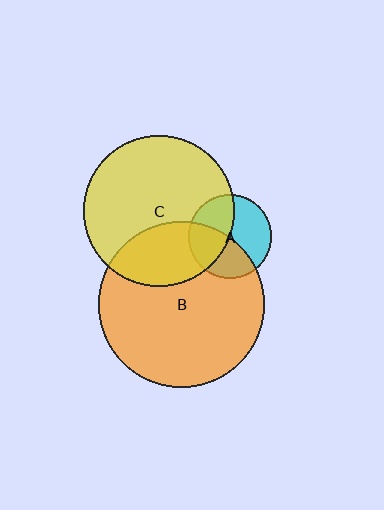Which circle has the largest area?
Circle B (orange).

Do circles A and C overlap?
Yes.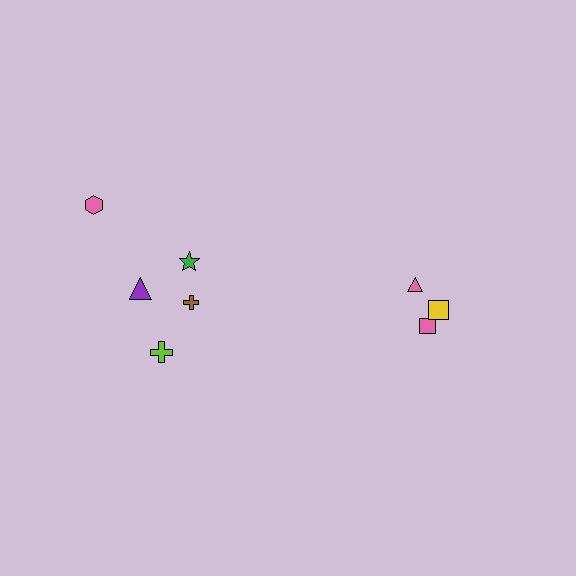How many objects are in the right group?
There are 3 objects.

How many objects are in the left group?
There are 5 objects.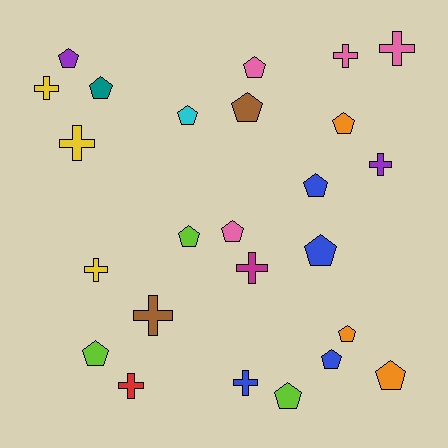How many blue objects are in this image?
There are 4 blue objects.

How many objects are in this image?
There are 25 objects.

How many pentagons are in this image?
There are 15 pentagons.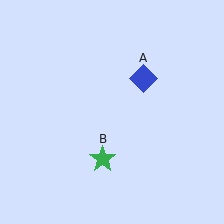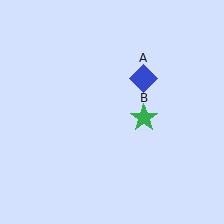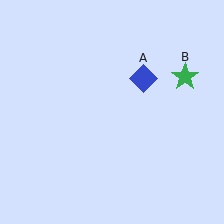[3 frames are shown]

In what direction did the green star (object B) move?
The green star (object B) moved up and to the right.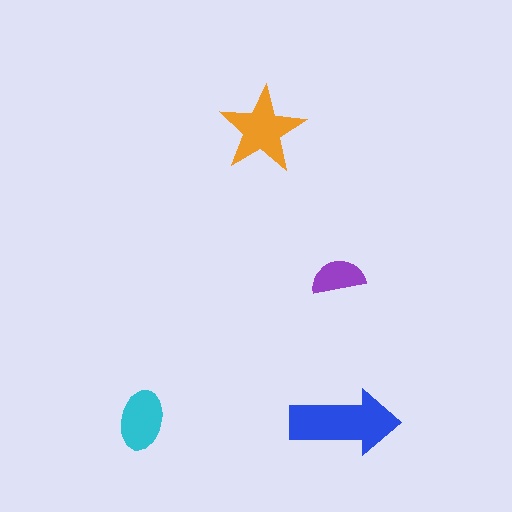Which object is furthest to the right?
The blue arrow is rightmost.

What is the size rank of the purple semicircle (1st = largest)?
4th.